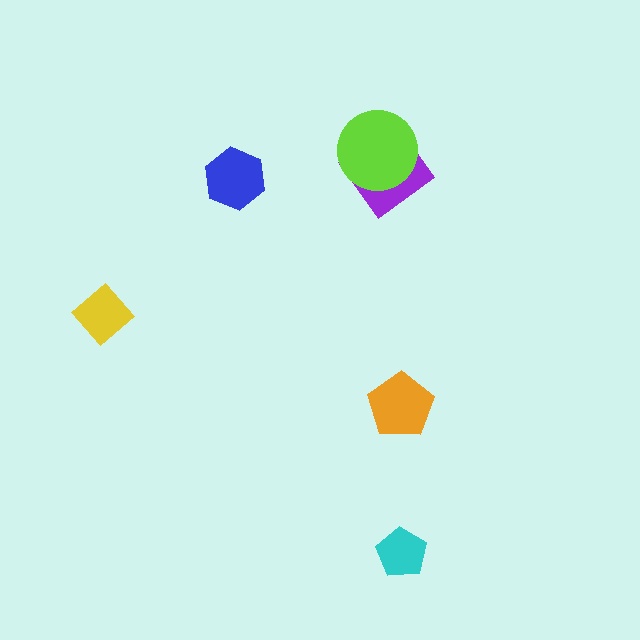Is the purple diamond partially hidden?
Yes, it is partially covered by another shape.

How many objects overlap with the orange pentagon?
0 objects overlap with the orange pentagon.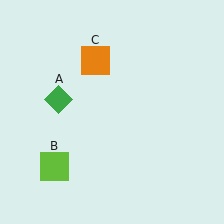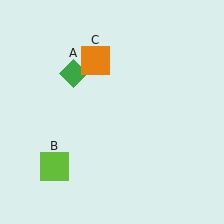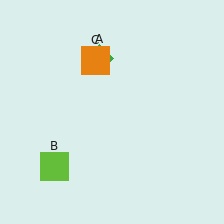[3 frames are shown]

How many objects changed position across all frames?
1 object changed position: green diamond (object A).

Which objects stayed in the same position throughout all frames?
Lime square (object B) and orange square (object C) remained stationary.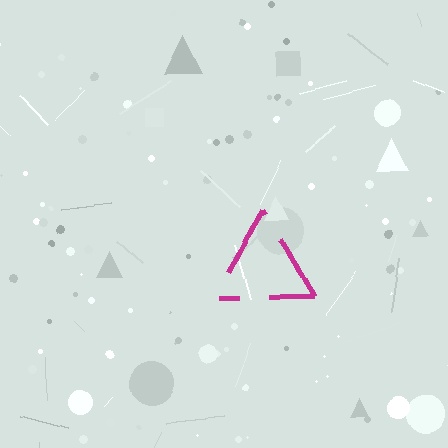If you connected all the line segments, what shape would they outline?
They would outline a triangle.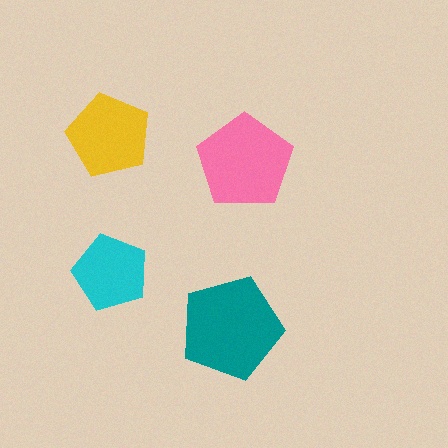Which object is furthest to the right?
The pink pentagon is rightmost.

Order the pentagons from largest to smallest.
the teal one, the pink one, the yellow one, the cyan one.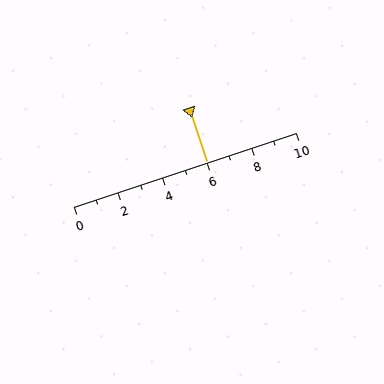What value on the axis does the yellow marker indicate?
The marker indicates approximately 6.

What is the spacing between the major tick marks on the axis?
The major ticks are spaced 2 apart.